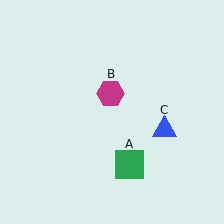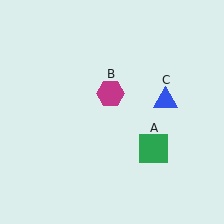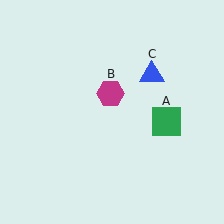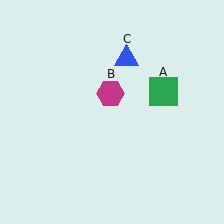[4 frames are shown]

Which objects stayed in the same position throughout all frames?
Magenta hexagon (object B) remained stationary.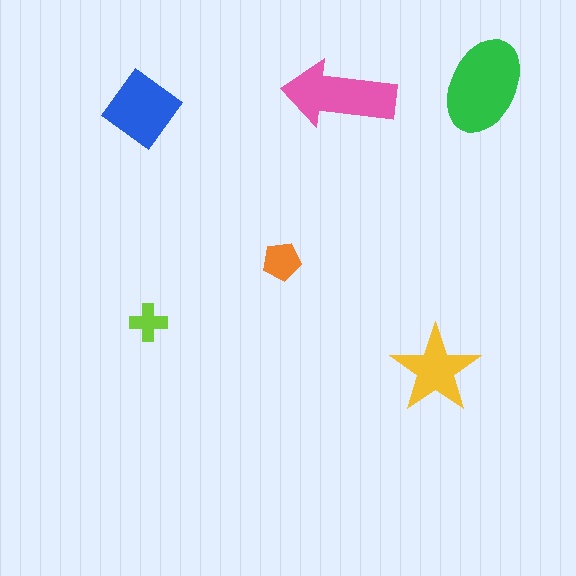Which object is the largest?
The green ellipse.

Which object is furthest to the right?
The green ellipse is rightmost.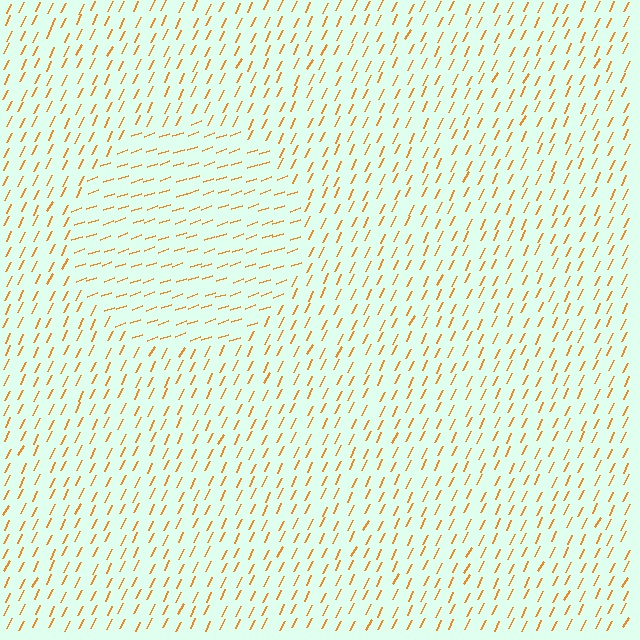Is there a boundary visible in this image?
Yes, there is a texture boundary formed by a change in line orientation.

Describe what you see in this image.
The image is filled with small orange line segments. A circle region in the image has lines oriented differently from the surrounding lines, creating a visible texture boundary.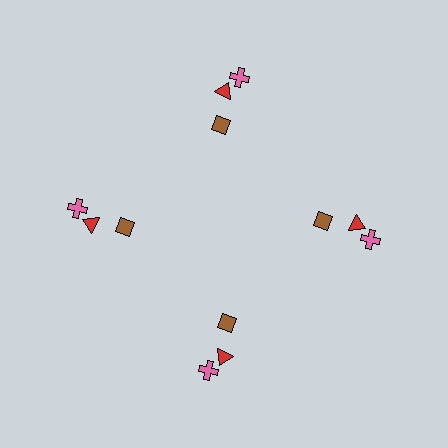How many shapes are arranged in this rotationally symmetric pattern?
There are 12 shapes, arranged in 4 groups of 3.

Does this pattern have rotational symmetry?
Yes, this pattern has 4-fold rotational symmetry. It looks the same after rotating 90 degrees around the center.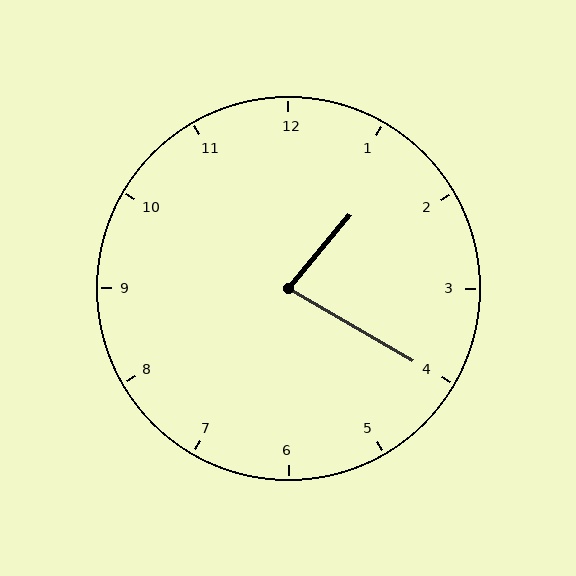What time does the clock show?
1:20.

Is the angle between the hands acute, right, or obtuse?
It is acute.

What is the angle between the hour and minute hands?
Approximately 80 degrees.